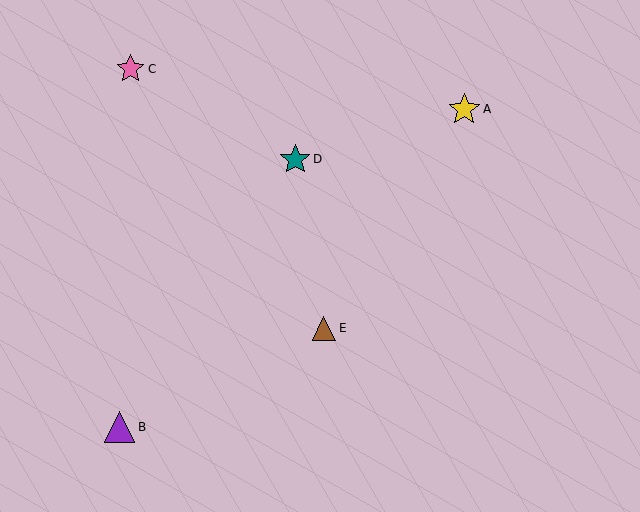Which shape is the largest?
The yellow star (labeled A) is the largest.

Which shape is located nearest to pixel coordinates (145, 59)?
The pink star (labeled C) at (131, 69) is nearest to that location.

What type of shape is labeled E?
Shape E is a brown triangle.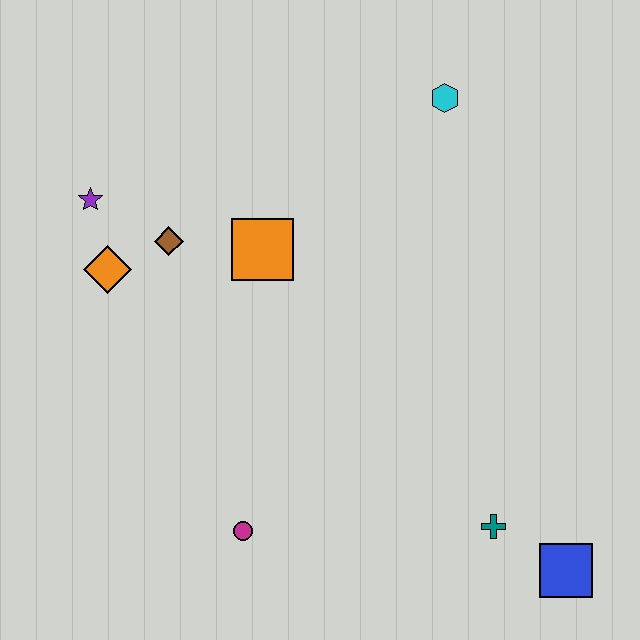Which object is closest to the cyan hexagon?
The orange square is closest to the cyan hexagon.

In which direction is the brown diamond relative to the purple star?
The brown diamond is to the right of the purple star.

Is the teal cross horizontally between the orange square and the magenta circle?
No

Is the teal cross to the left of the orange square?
No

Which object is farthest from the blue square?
The purple star is farthest from the blue square.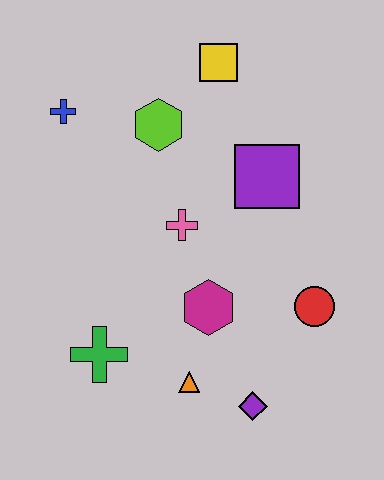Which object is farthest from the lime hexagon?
The purple diamond is farthest from the lime hexagon.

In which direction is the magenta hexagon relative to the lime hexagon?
The magenta hexagon is below the lime hexagon.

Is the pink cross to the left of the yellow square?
Yes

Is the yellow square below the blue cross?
No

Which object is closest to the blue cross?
The lime hexagon is closest to the blue cross.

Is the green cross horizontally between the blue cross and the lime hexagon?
Yes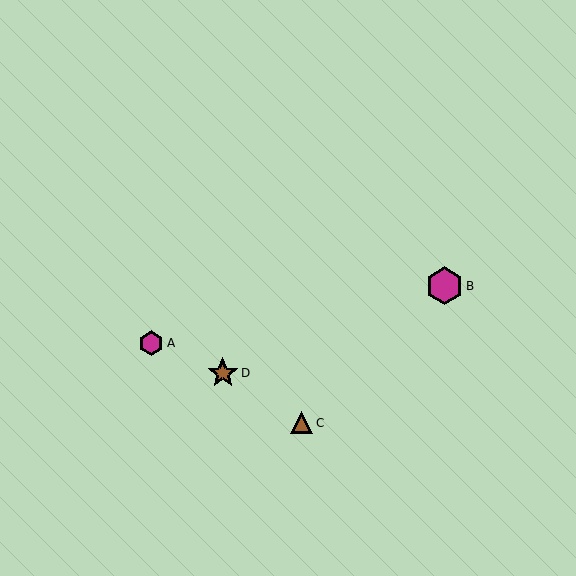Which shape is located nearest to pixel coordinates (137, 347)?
The magenta hexagon (labeled A) at (151, 343) is nearest to that location.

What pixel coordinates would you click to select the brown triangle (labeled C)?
Click at (302, 423) to select the brown triangle C.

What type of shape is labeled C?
Shape C is a brown triangle.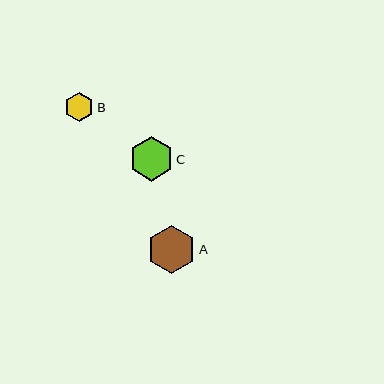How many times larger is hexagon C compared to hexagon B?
Hexagon C is approximately 1.5 times the size of hexagon B.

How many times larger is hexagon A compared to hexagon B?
Hexagon A is approximately 1.7 times the size of hexagon B.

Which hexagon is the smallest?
Hexagon B is the smallest with a size of approximately 29 pixels.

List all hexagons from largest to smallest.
From largest to smallest: A, C, B.